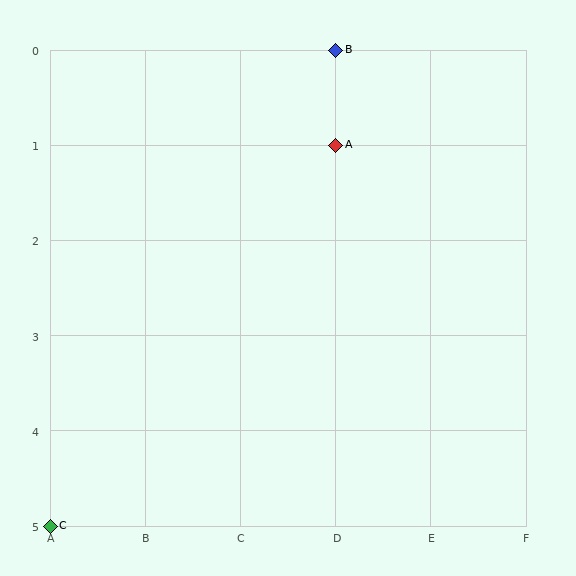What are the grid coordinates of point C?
Point C is at grid coordinates (A, 5).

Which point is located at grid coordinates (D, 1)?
Point A is at (D, 1).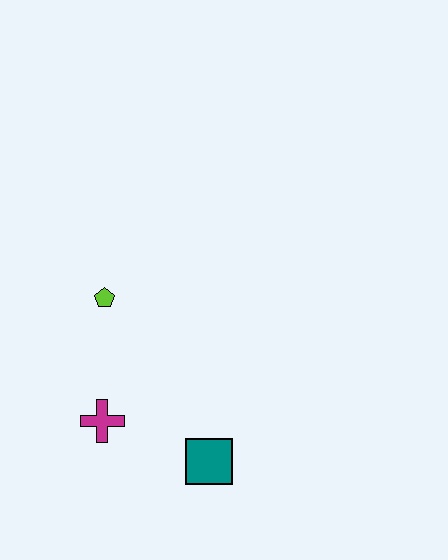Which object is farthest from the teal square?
The lime pentagon is farthest from the teal square.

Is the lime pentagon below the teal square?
No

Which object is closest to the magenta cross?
The teal square is closest to the magenta cross.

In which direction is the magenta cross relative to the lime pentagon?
The magenta cross is below the lime pentagon.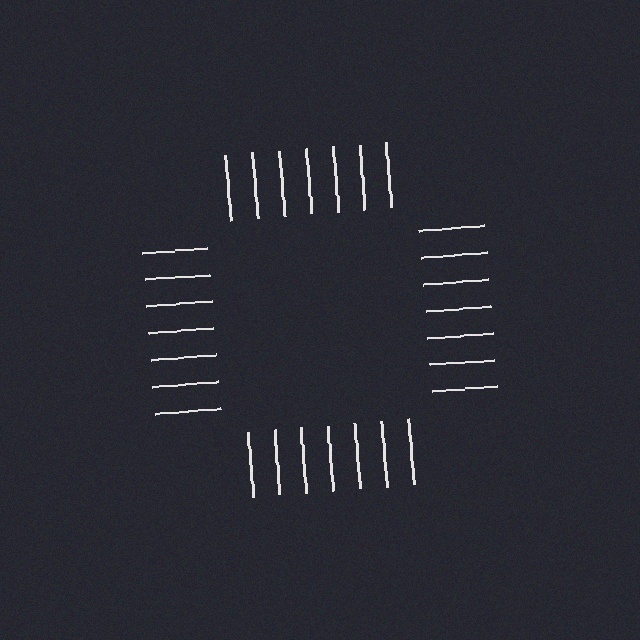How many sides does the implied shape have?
4 sides — the line-ends trace a square.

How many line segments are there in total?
28 — 7 along each of the 4 edges.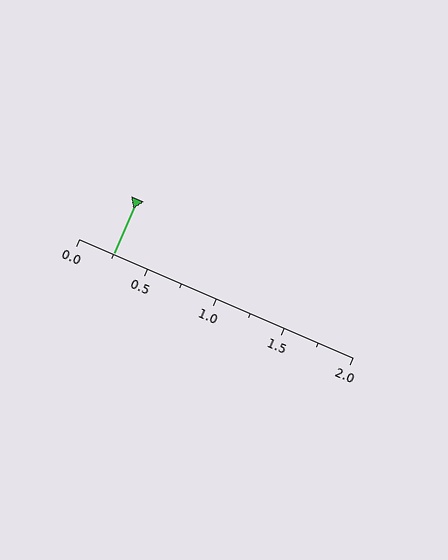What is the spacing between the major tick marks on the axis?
The major ticks are spaced 0.5 apart.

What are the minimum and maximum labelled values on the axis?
The axis runs from 0.0 to 2.0.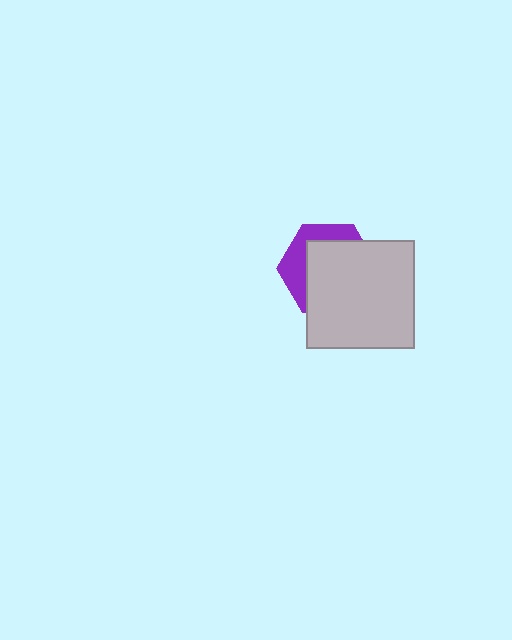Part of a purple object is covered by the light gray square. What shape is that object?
It is a hexagon.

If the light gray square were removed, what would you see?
You would see the complete purple hexagon.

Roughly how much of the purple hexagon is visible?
A small part of it is visible (roughly 33%).